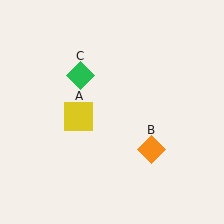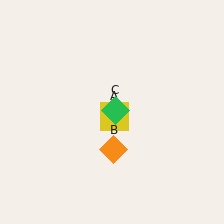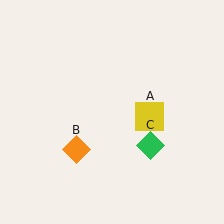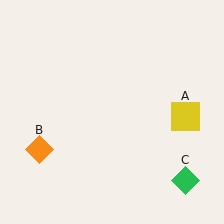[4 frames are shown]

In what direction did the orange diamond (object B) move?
The orange diamond (object B) moved left.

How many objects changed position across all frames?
3 objects changed position: yellow square (object A), orange diamond (object B), green diamond (object C).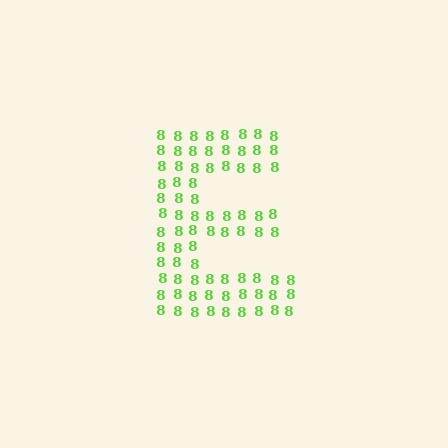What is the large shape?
The large shape is the letter E.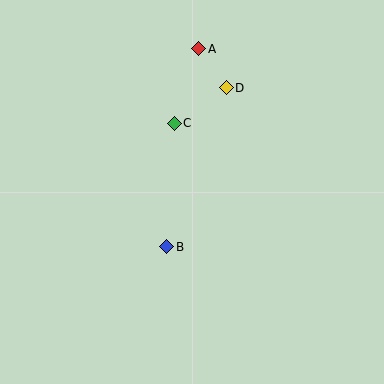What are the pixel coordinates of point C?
Point C is at (174, 123).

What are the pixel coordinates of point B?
Point B is at (167, 247).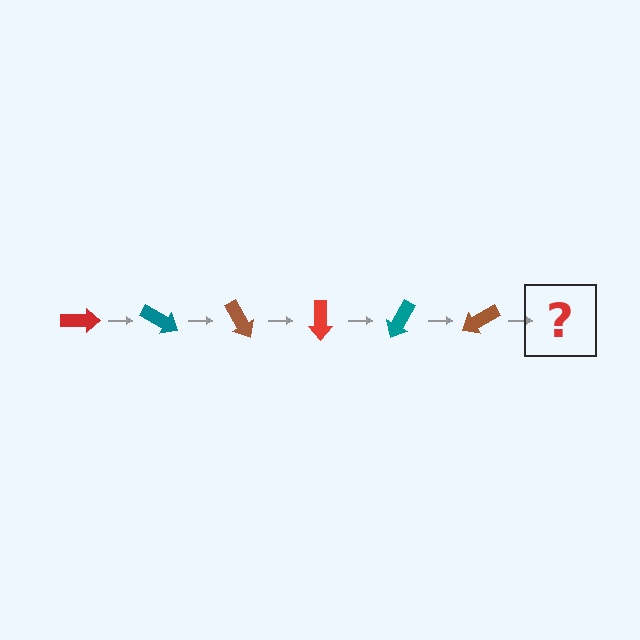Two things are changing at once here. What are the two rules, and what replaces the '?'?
The two rules are that it rotates 30 degrees each step and the color cycles through red, teal, and brown. The '?' should be a red arrow, rotated 180 degrees from the start.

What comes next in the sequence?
The next element should be a red arrow, rotated 180 degrees from the start.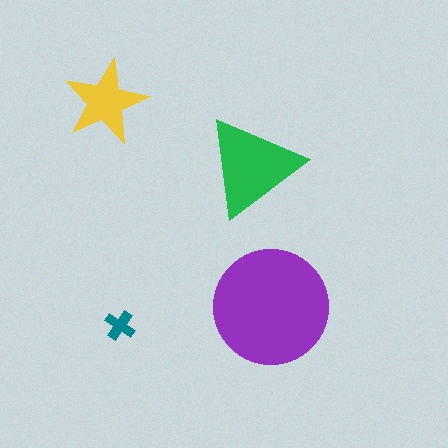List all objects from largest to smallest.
The purple circle, the green triangle, the yellow star, the teal cross.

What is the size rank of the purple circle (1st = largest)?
1st.